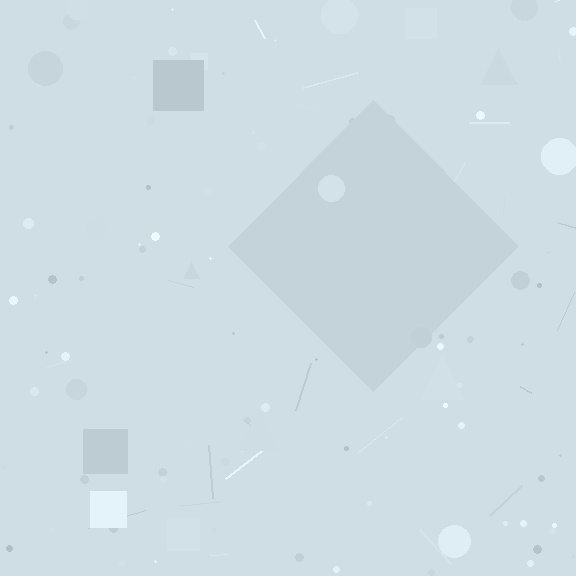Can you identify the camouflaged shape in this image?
The camouflaged shape is a diamond.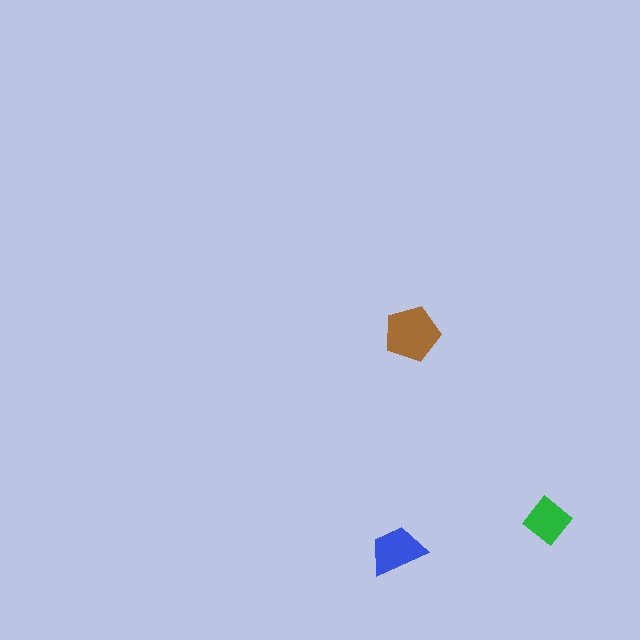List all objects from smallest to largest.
The green diamond, the blue trapezoid, the brown pentagon.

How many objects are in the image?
There are 3 objects in the image.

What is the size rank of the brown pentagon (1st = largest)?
1st.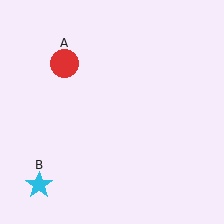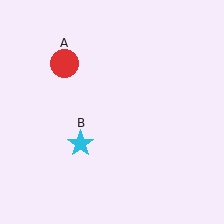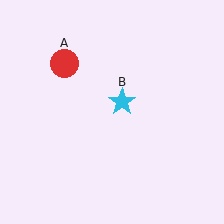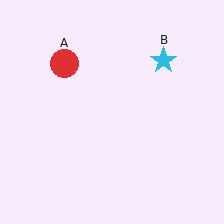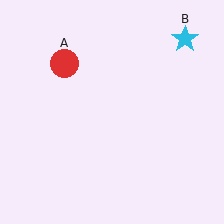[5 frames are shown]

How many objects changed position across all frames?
1 object changed position: cyan star (object B).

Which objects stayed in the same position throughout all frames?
Red circle (object A) remained stationary.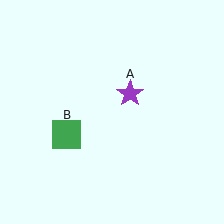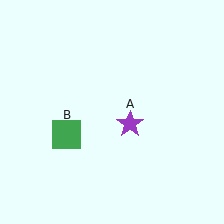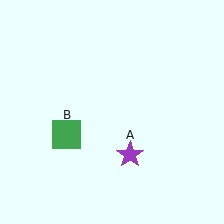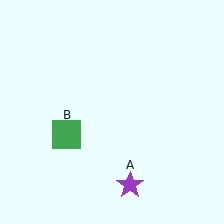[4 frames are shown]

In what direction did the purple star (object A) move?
The purple star (object A) moved down.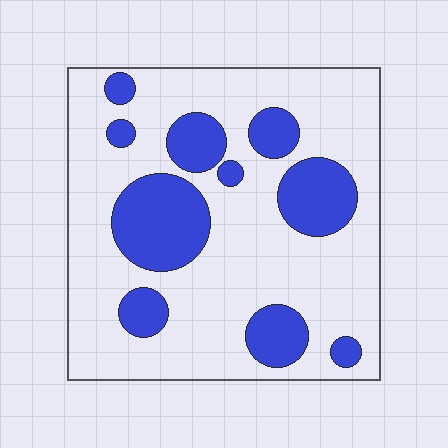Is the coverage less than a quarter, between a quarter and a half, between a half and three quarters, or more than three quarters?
Between a quarter and a half.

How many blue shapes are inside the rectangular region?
10.